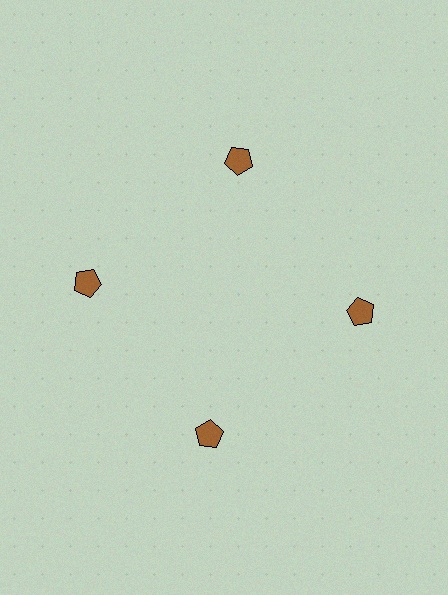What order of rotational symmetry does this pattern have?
This pattern has 4-fold rotational symmetry.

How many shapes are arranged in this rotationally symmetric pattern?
There are 4 shapes, arranged in 4 groups of 1.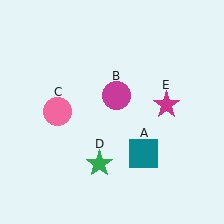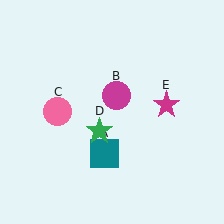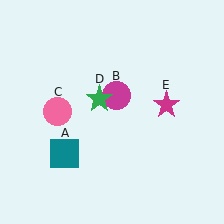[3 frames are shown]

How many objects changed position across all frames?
2 objects changed position: teal square (object A), green star (object D).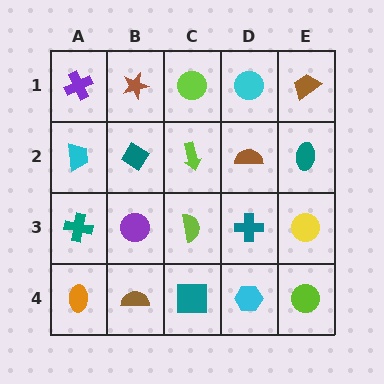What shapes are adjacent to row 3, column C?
A lime arrow (row 2, column C), a teal square (row 4, column C), a purple circle (row 3, column B), a teal cross (row 3, column D).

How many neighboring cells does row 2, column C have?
4.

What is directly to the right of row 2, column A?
A teal diamond.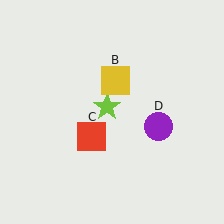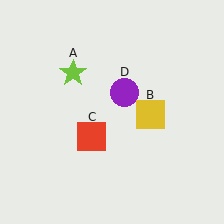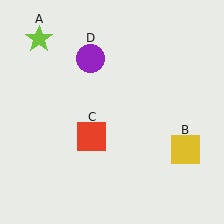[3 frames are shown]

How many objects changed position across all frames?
3 objects changed position: lime star (object A), yellow square (object B), purple circle (object D).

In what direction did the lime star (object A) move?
The lime star (object A) moved up and to the left.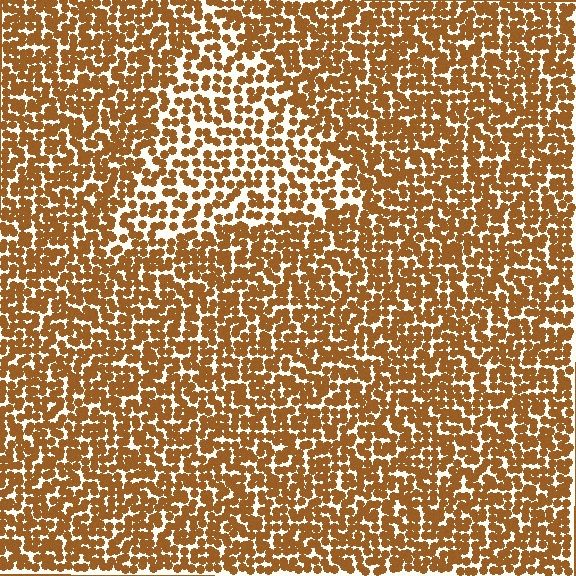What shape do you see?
I see a triangle.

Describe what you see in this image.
The image contains small brown elements arranged at two different densities. A triangle-shaped region is visible where the elements are less densely packed than the surrounding area.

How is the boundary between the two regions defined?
The boundary is defined by a change in element density (approximately 1.6x ratio). All elements are the same color, size, and shape.